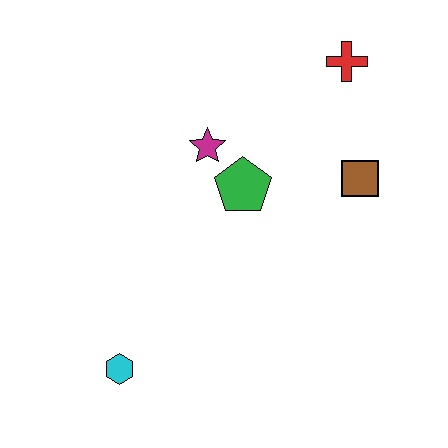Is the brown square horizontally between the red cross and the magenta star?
No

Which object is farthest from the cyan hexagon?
The red cross is farthest from the cyan hexagon.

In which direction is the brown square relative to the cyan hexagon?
The brown square is to the right of the cyan hexagon.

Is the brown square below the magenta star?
Yes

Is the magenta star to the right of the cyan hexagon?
Yes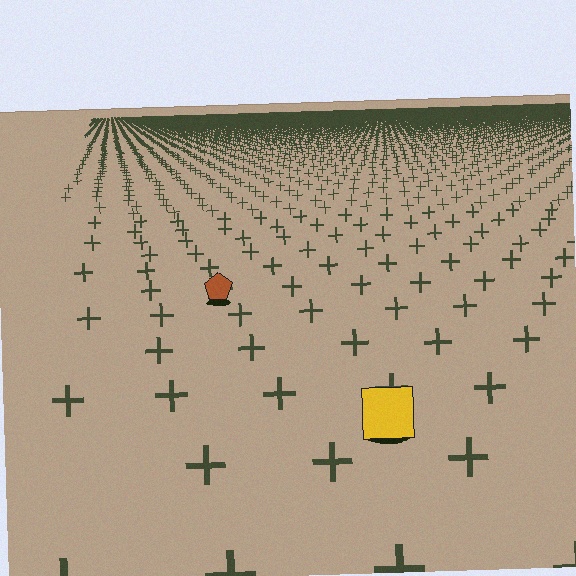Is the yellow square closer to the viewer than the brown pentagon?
Yes. The yellow square is closer — you can tell from the texture gradient: the ground texture is coarser near it.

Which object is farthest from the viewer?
The brown pentagon is farthest from the viewer. It appears smaller and the ground texture around it is denser.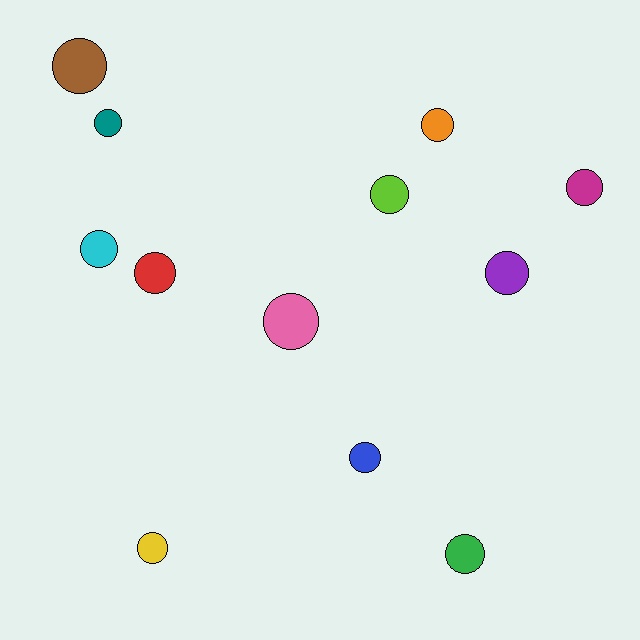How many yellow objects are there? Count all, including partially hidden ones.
There is 1 yellow object.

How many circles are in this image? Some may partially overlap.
There are 12 circles.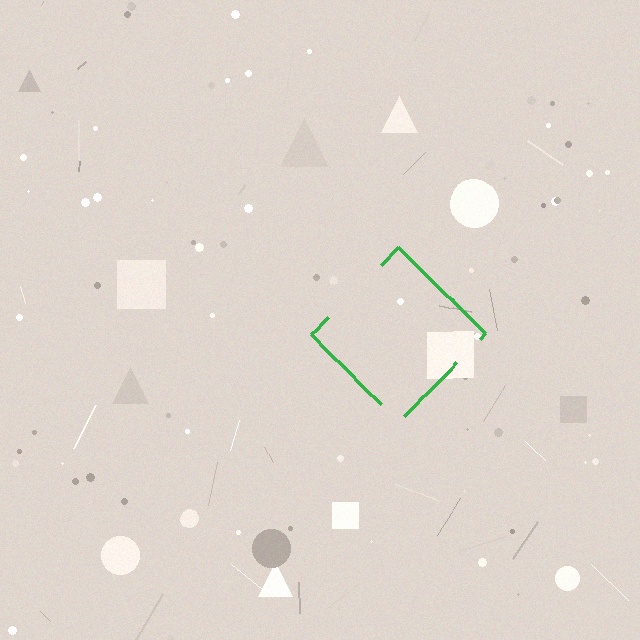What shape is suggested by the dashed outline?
The dashed outline suggests a diamond.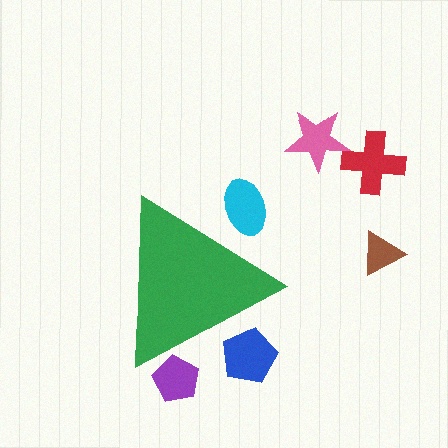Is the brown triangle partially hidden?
No, the brown triangle is fully visible.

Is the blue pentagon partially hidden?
Yes, the blue pentagon is partially hidden behind the green triangle.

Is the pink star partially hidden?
No, the pink star is fully visible.